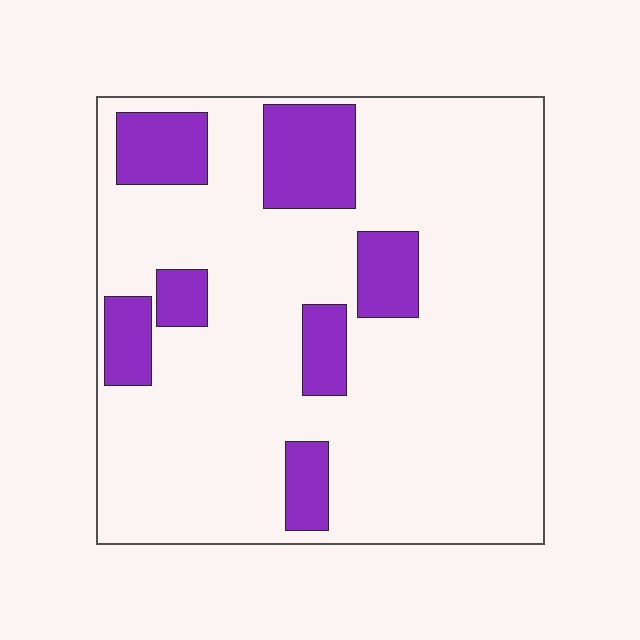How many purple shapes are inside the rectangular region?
7.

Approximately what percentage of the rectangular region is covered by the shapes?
Approximately 20%.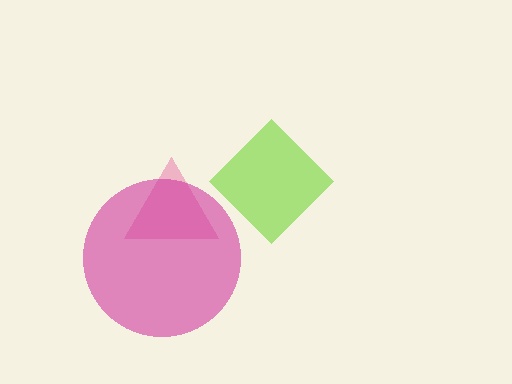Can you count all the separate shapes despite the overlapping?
Yes, there are 3 separate shapes.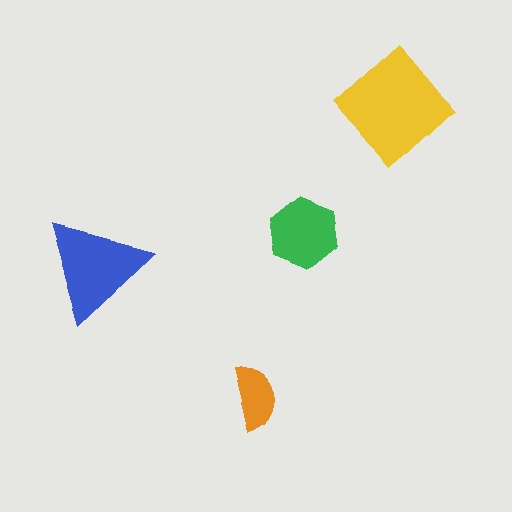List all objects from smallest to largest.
The orange semicircle, the green hexagon, the blue triangle, the yellow diamond.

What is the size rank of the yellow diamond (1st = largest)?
1st.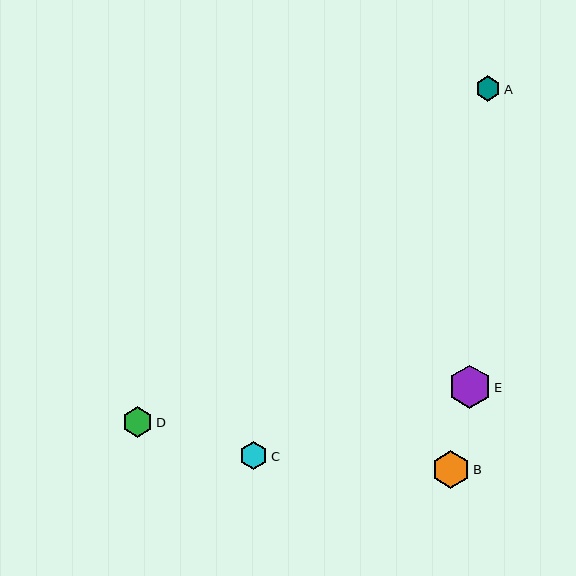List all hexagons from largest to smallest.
From largest to smallest: E, B, D, C, A.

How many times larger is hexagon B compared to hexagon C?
Hexagon B is approximately 1.4 times the size of hexagon C.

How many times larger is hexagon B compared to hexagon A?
Hexagon B is approximately 1.5 times the size of hexagon A.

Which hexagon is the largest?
Hexagon E is the largest with a size of approximately 43 pixels.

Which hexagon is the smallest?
Hexagon A is the smallest with a size of approximately 25 pixels.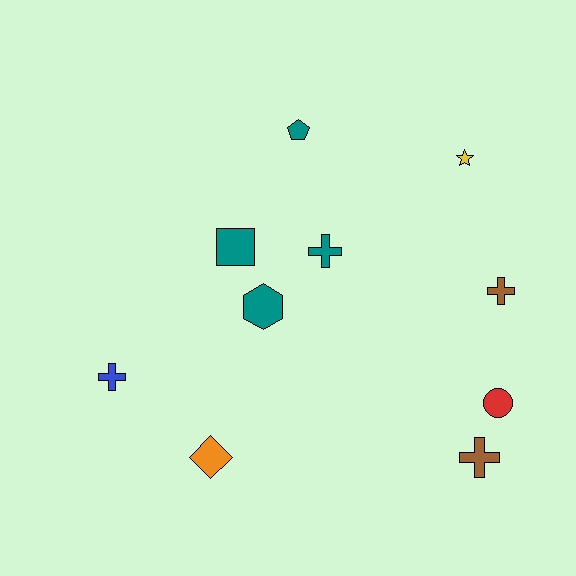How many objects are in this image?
There are 10 objects.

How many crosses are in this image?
There are 4 crosses.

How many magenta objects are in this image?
There are no magenta objects.